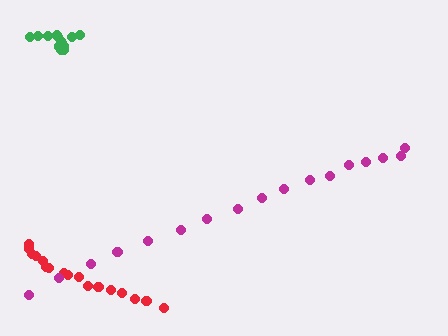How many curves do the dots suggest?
There are 3 distinct paths.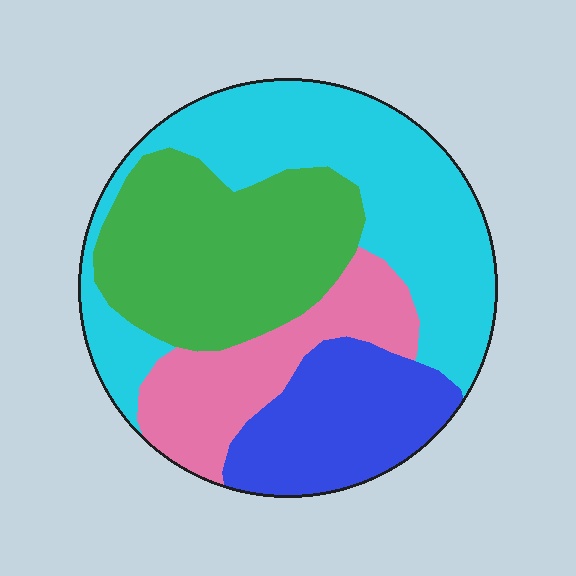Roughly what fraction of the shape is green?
Green takes up about one quarter (1/4) of the shape.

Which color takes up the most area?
Cyan, at roughly 35%.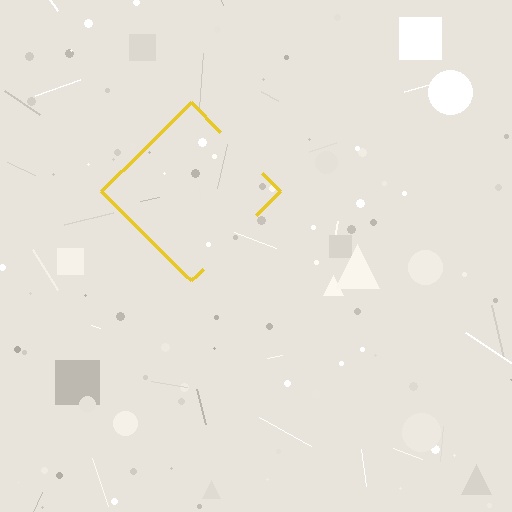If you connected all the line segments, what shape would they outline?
They would outline a diamond.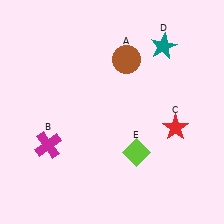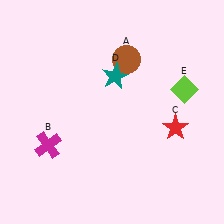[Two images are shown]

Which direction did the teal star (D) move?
The teal star (D) moved left.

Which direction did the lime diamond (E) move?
The lime diamond (E) moved up.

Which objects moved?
The objects that moved are: the teal star (D), the lime diamond (E).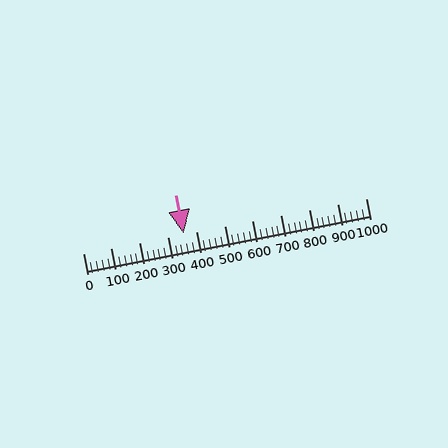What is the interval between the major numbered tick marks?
The major tick marks are spaced 100 units apart.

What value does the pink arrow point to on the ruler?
The pink arrow points to approximately 357.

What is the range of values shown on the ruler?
The ruler shows values from 0 to 1000.